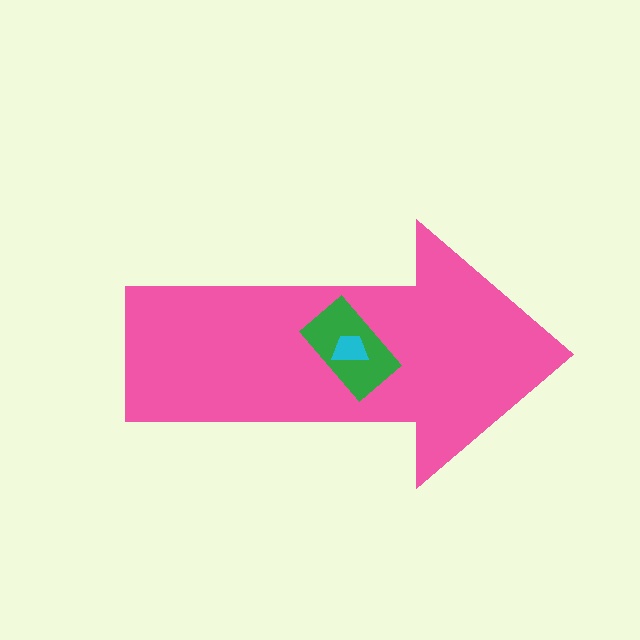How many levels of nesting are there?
3.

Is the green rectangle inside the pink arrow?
Yes.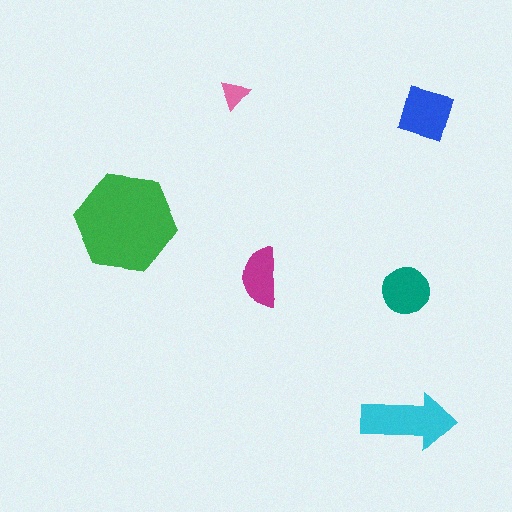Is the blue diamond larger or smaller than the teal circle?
Larger.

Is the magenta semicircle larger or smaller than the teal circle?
Smaller.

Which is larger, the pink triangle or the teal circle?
The teal circle.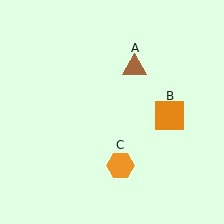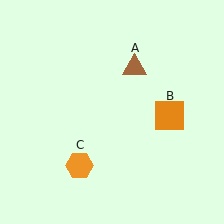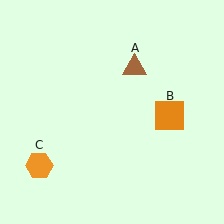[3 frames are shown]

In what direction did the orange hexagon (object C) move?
The orange hexagon (object C) moved left.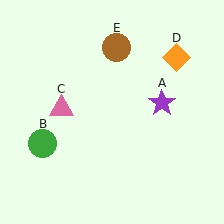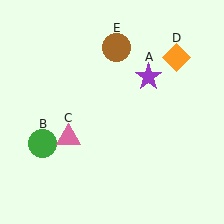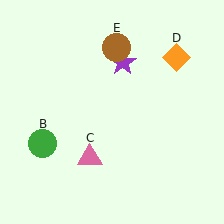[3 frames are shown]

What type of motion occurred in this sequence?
The purple star (object A), pink triangle (object C) rotated counterclockwise around the center of the scene.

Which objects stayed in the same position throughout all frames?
Green circle (object B) and orange diamond (object D) and brown circle (object E) remained stationary.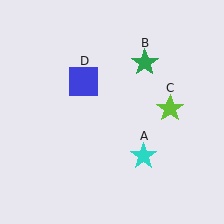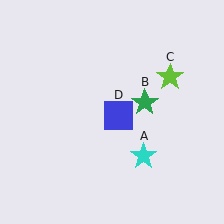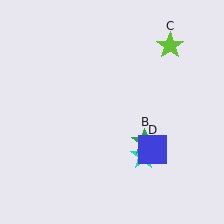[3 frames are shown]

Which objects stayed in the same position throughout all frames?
Cyan star (object A) remained stationary.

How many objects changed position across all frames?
3 objects changed position: green star (object B), lime star (object C), blue square (object D).